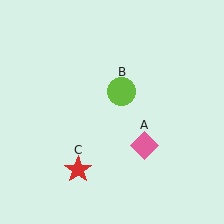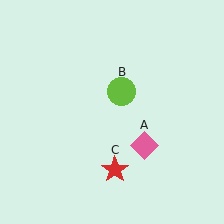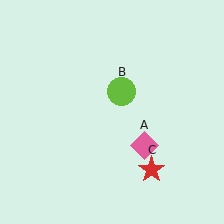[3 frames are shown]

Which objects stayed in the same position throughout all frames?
Pink diamond (object A) and lime circle (object B) remained stationary.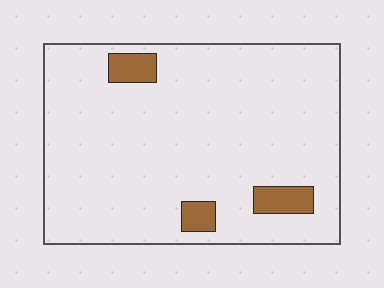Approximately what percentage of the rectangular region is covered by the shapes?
Approximately 5%.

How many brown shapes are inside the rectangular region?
3.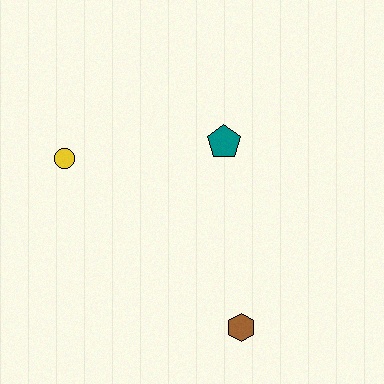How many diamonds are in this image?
There are no diamonds.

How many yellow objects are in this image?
There is 1 yellow object.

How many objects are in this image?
There are 3 objects.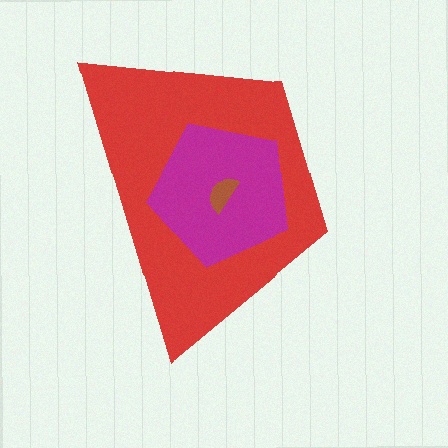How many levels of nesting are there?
3.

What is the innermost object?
The brown semicircle.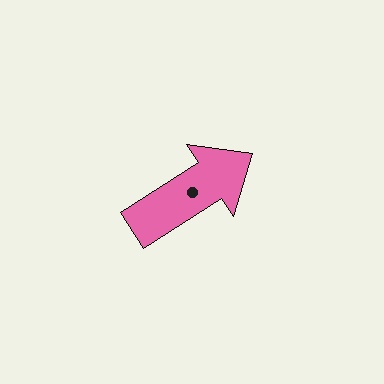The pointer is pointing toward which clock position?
Roughly 2 o'clock.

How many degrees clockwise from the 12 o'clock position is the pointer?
Approximately 57 degrees.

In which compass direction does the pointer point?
Northeast.